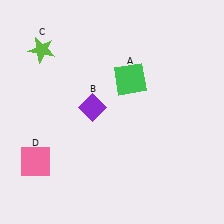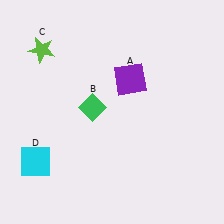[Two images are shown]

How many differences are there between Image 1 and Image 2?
There are 3 differences between the two images.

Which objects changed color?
A changed from green to purple. B changed from purple to green. D changed from pink to cyan.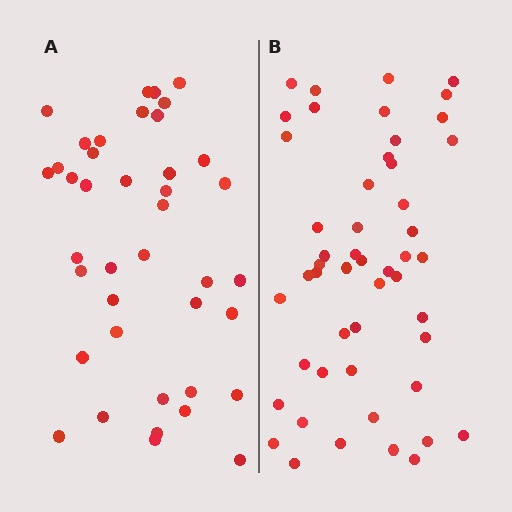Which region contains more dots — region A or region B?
Region B (the right region) has more dots.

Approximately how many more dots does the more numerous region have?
Region B has roughly 10 or so more dots than region A.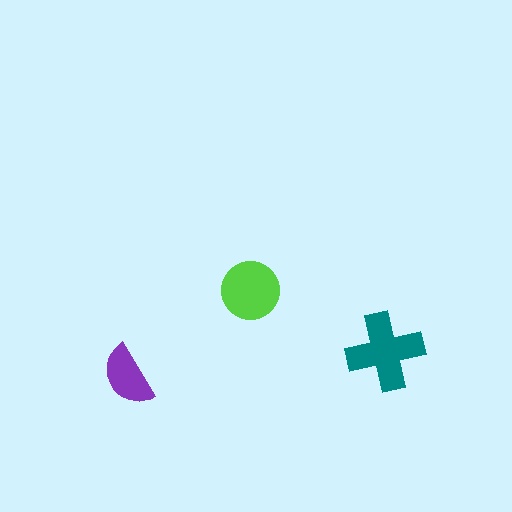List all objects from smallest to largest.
The purple semicircle, the lime circle, the teal cross.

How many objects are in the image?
There are 3 objects in the image.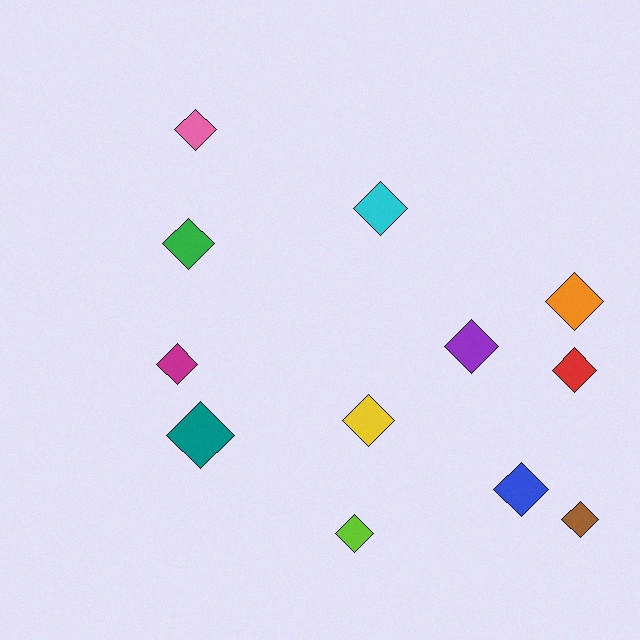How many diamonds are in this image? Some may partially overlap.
There are 12 diamonds.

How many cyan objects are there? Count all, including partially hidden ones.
There is 1 cyan object.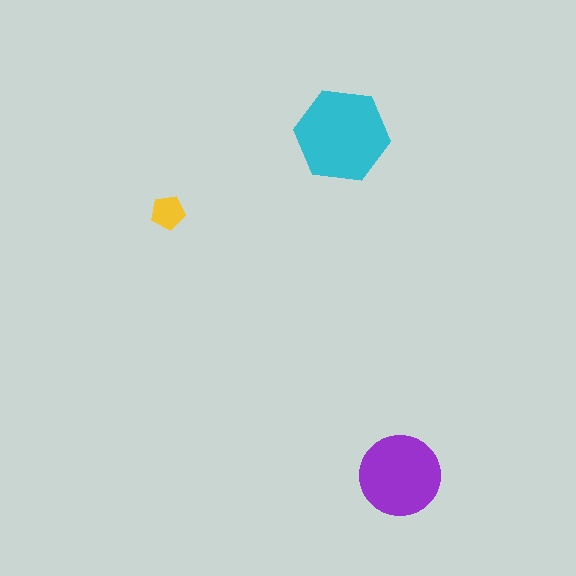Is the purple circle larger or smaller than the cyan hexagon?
Smaller.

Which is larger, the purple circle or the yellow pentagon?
The purple circle.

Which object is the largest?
The cyan hexagon.